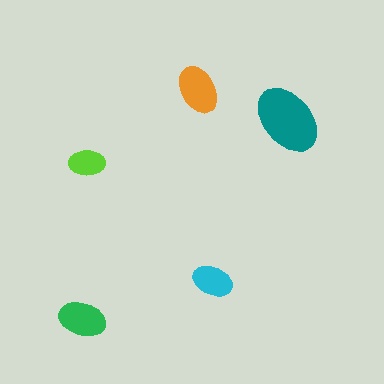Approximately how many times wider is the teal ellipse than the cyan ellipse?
About 1.5 times wider.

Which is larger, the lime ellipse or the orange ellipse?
The orange one.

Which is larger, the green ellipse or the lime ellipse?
The green one.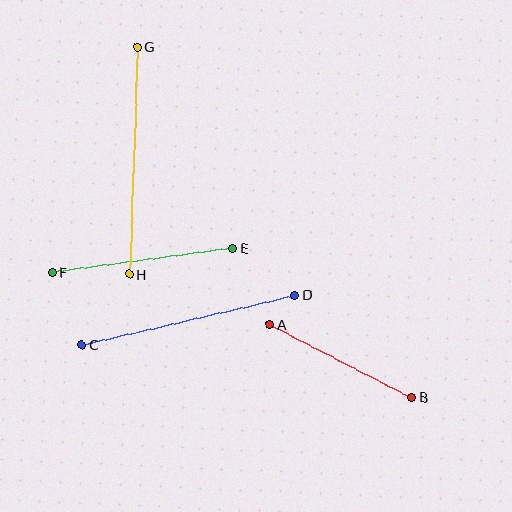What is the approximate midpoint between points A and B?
The midpoint is at approximately (341, 361) pixels.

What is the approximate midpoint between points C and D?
The midpoint is at approximately (188, 320) pixels.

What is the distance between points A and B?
The distance is approximately 160 pixels.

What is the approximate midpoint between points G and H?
The midpoint is at approximately (133, 161) pixels.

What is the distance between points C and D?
The distance is approximately 219 pixels.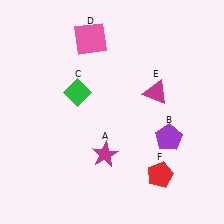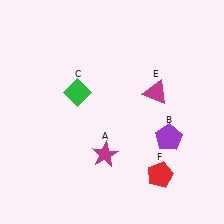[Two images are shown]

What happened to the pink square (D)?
The pink square (D) was removed in Image 2. It was in the top-left area of Image 1.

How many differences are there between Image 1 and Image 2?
There is 1 difference between the two images.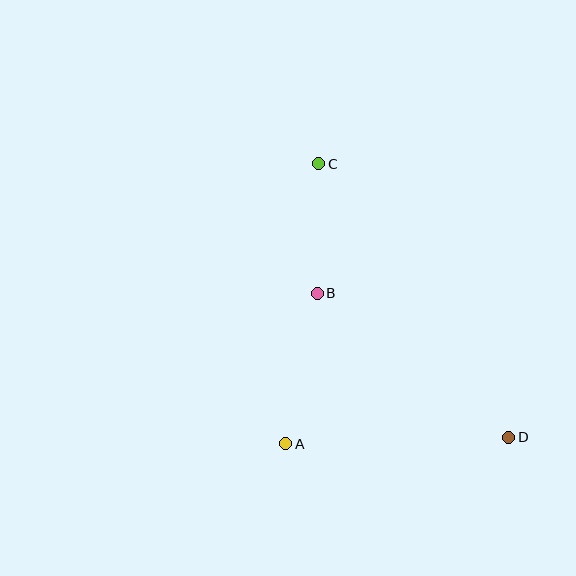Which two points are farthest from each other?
Points C and D are farthest from each other.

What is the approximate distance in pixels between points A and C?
The distance between A and C is approximately 282 pixels.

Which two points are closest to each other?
Points B and C are closest to each other.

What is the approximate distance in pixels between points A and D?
The distance between A and D is approximately 223 pixels.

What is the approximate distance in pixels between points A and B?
The distance between A and B is approximately 154 pixels.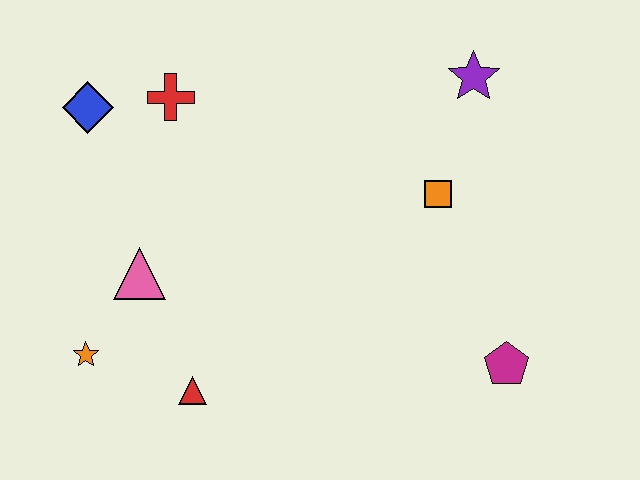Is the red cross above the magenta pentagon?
Yes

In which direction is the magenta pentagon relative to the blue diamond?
The magenta pentagon is to the right of the blue diamond.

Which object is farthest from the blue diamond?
The magenta pentagon is farthest from the blue diamond.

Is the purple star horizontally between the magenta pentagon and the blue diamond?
Yes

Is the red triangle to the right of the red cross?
Yes